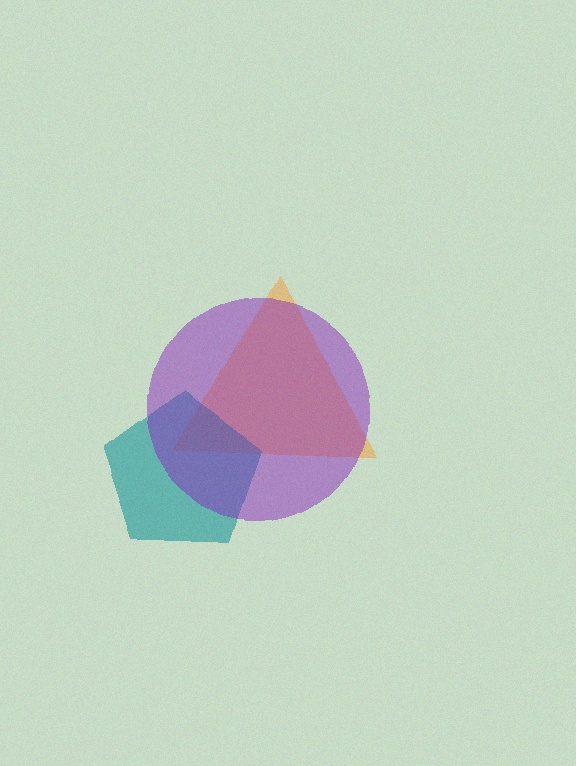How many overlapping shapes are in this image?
There are 3 overlapping shapes in the image.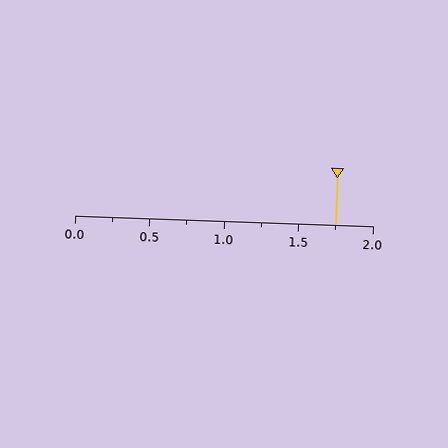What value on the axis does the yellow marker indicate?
The marker indicates approximately 1.75.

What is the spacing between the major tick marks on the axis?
The major ticks are spaced 0.5 apart.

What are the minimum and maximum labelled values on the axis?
The axis runs from 0.0 to 2.0.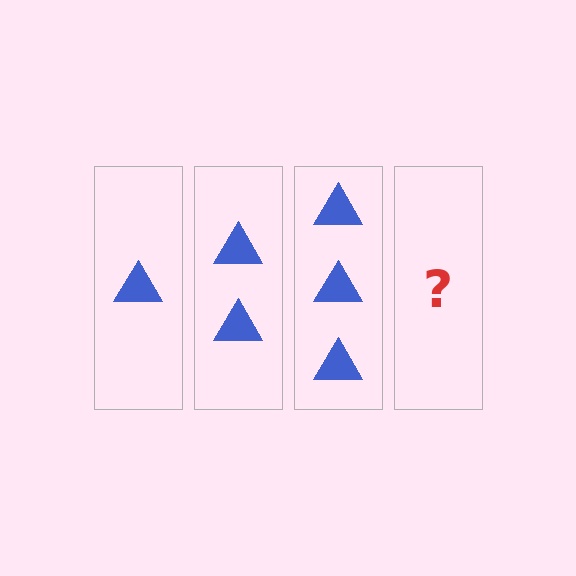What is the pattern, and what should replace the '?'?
The pattern is that each step adds one more triangle. The '?' should be 4 triangles.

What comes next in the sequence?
The next element should be 4 triangles.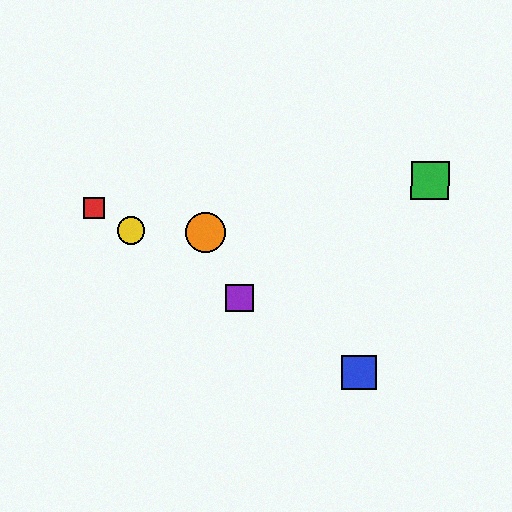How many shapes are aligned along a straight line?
4 shapes (the red square, the blue square, the yellow circle, the purple square) are aligned along a straight line.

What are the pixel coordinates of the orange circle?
The orange circle is at (205, 232).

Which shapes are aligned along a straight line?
The red square, the blue square, the yellow circle, the purple square are aligned along a straight line.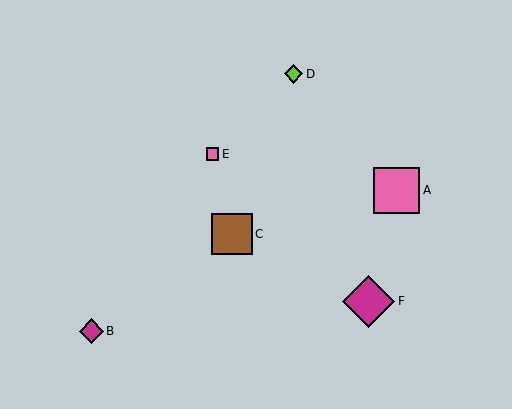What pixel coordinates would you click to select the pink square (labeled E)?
Click at (213, 154) to select the pink square E.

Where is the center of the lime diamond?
The center of the lime diamond is at (294, 74).